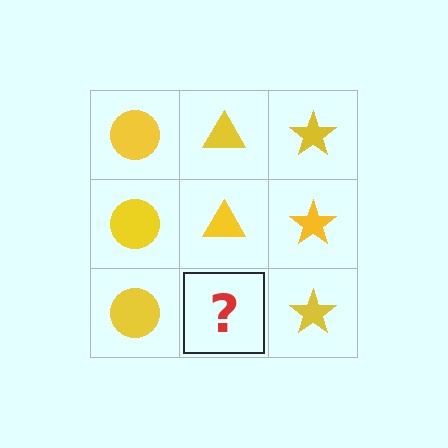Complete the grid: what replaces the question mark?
The question mark should be replaced with a yellow triangle.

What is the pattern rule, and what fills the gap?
The rule is that each column has a consistent shape. The gap should be filled with a yellow triangle.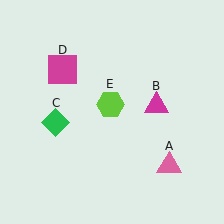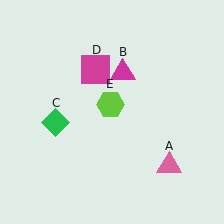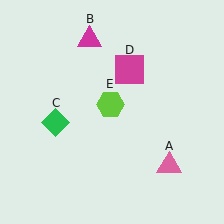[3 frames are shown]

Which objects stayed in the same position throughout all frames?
Pink triangle (object A) and green diamond (object C) and lime hexagon (object E) remained stationary.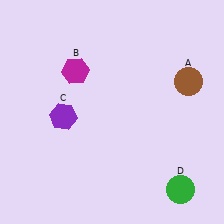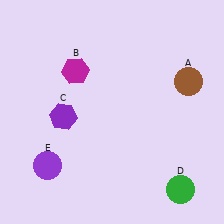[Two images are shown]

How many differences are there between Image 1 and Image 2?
There is 1 difference between the two images.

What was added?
A purple circle (E) was added in Image 2.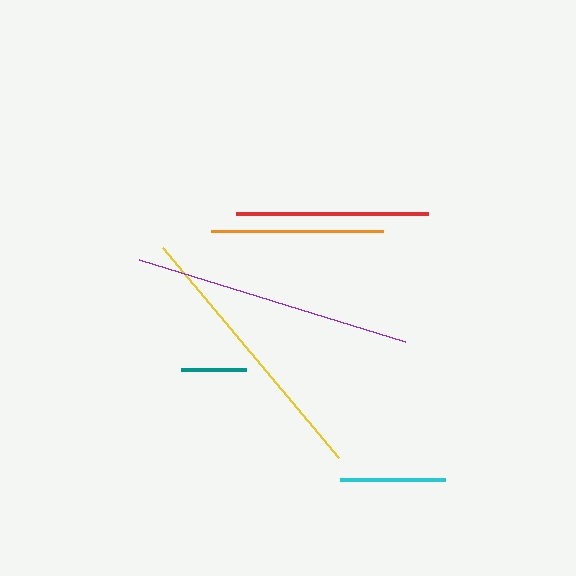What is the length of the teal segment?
The teal segment is approximately 66 pixels long.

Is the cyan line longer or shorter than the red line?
The red line is longer than the cyan line.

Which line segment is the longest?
The purple line is the longest at approximately 279 pixels.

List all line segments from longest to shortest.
From longest to shortest: purple, yellow, red, orange, cyan, teal.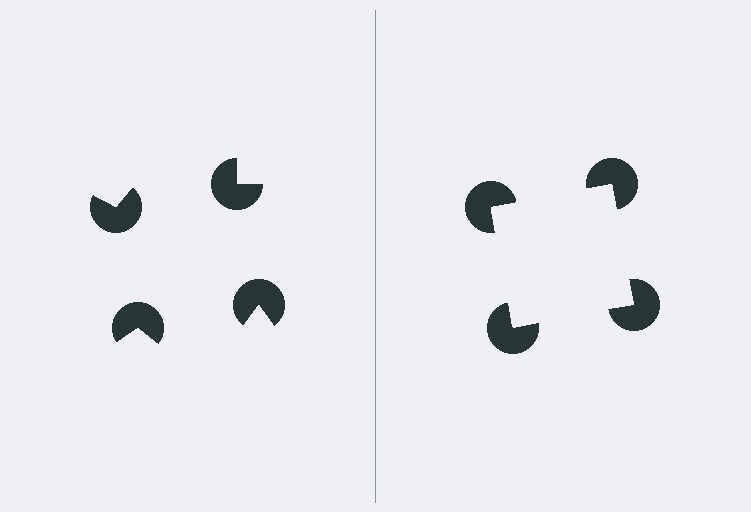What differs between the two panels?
The pac-man discs are positioned identically on both sides; only the wedge orientations differ. On the right they align to a square; on the left they are misaligned.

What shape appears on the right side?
An illusory square.